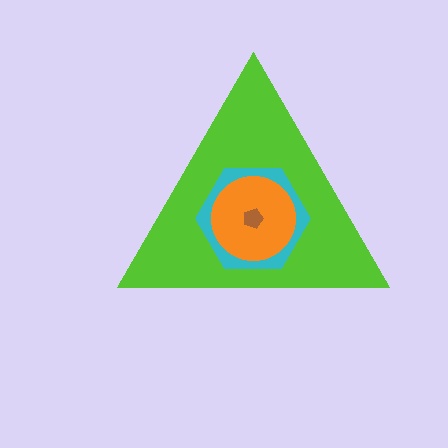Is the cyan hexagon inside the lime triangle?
Yes.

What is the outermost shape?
The lime triangle.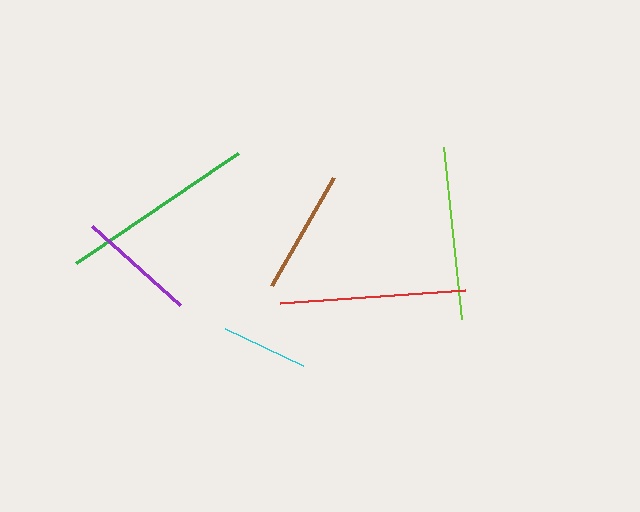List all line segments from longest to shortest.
From longest to shortest: green, red, lime, brown, purple, cyan.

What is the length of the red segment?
The red segment is approximately 185 pixels long.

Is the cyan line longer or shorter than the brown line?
The brown line is longer than the cyan line.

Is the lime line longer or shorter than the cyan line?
The lime line is longer than the cyan line.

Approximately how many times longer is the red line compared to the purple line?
The red line is approximately 1.6 times the length of the purple line.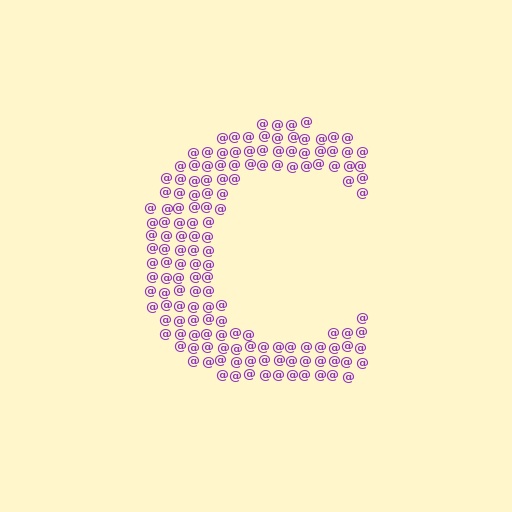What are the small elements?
The small elements are at signs.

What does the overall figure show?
The overall figure shows the letter C.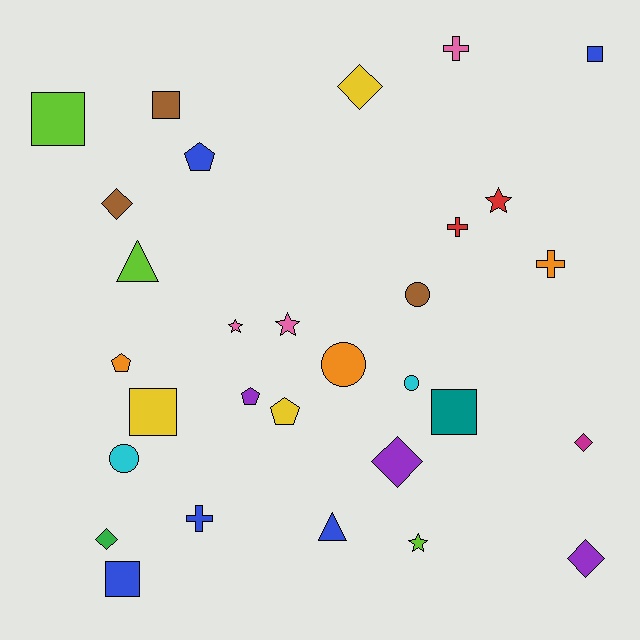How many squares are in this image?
There are 6 squares.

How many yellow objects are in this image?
There are 3 yellow objects.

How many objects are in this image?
There are 30 objects.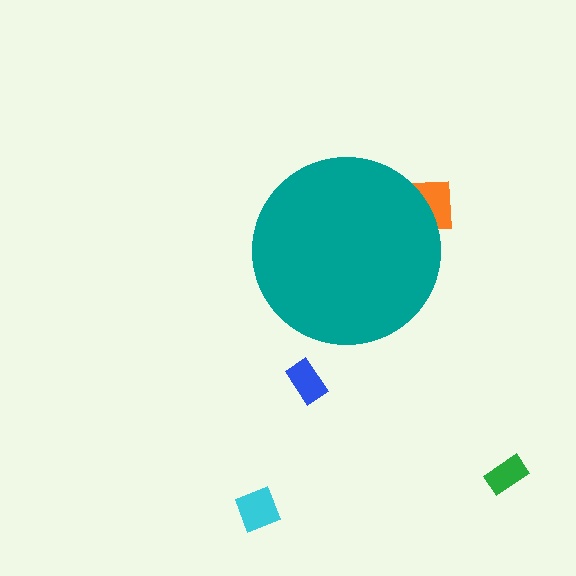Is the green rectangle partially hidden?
No, the green rectangle is fully visible.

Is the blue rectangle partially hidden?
No, the blue rectangle is fully visible.